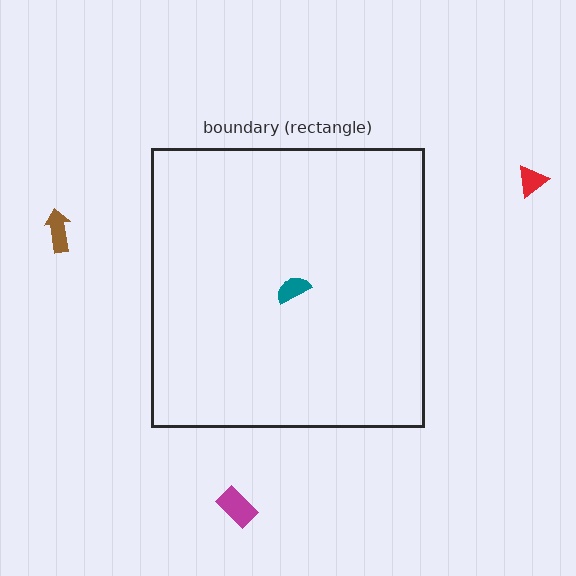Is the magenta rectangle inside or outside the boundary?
Outside.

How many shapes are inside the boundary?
1 inside, 3 outside.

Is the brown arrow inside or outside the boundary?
Outside.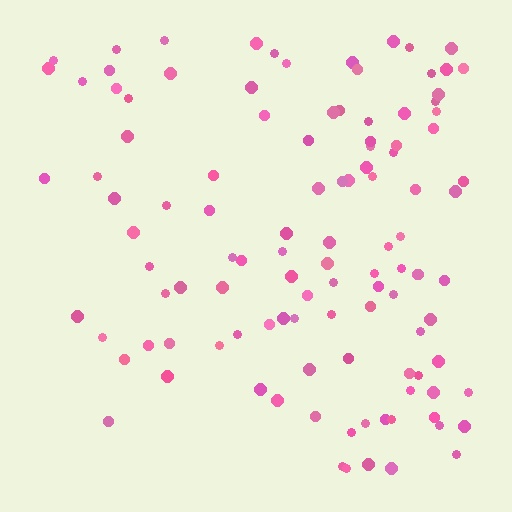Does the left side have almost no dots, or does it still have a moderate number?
Still a moderate number, just noticeably fewer than the right.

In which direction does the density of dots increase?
From left to right, with the right side densest.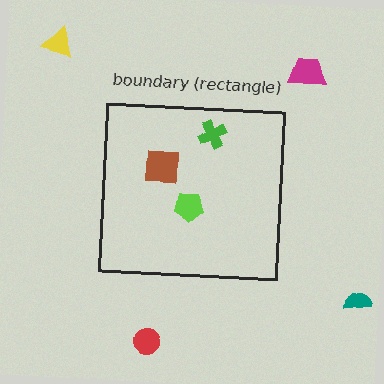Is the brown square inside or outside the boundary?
Inside.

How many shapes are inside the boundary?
3 inside, 4 outside.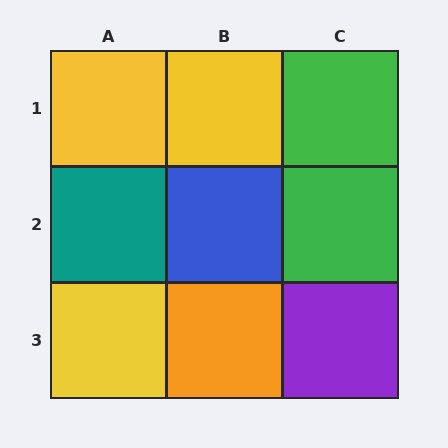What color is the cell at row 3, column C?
Purple.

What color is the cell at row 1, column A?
Yellow.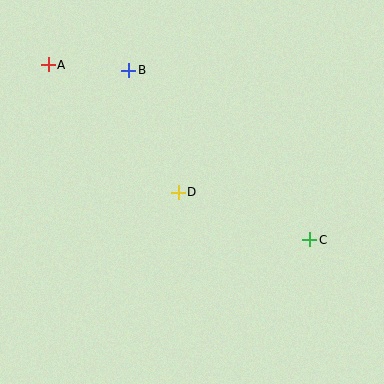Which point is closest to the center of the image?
Point D at (178, 192) is closest to the center.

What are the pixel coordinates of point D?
Point D is at (178, 192).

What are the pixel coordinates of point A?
Point A is at (48, 65).